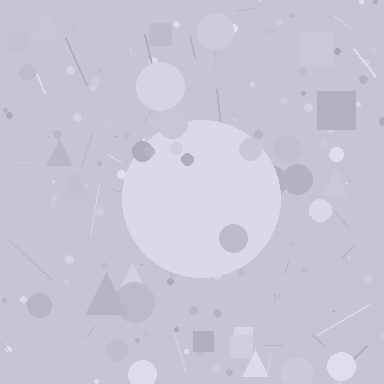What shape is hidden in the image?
A circle is hidden in the image.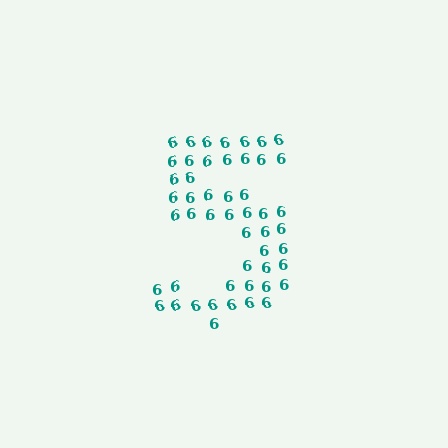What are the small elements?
The small elements are digit 6's.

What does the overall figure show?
The overall figure shows the digit 5.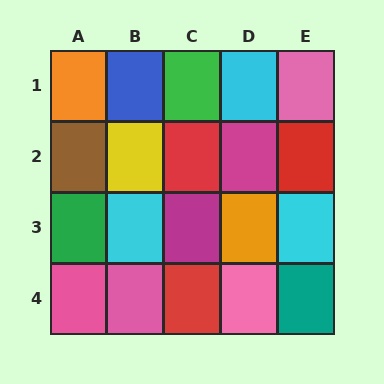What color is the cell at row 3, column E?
Cyan.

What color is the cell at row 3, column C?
Magenta.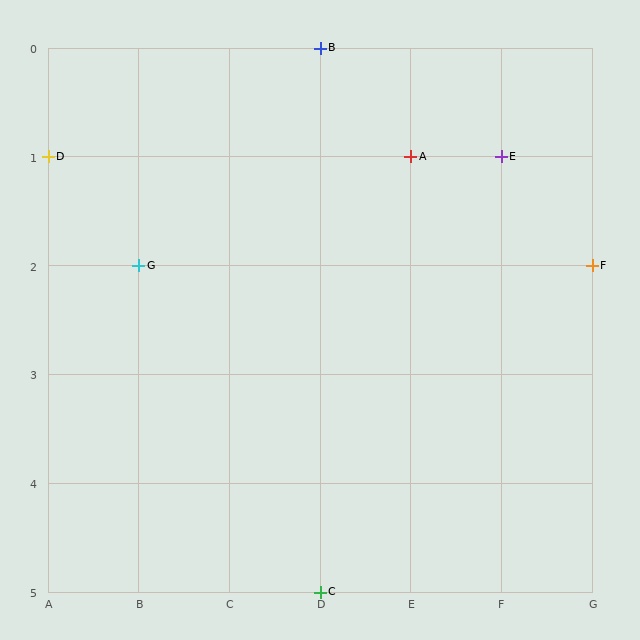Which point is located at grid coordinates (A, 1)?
Point D is at (A, 1).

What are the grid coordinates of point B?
Point B is at grid coordinates (D, 0).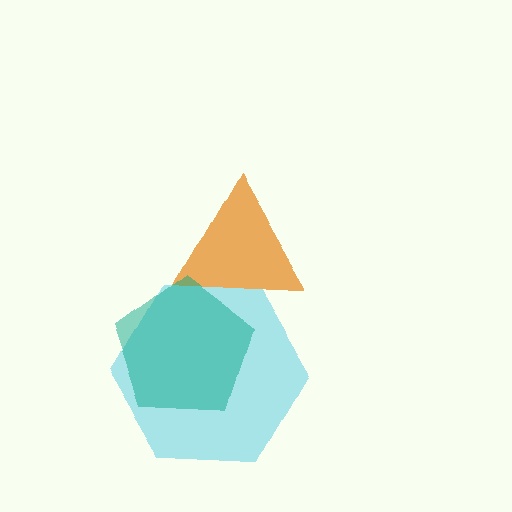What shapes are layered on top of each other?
The layered shapes are: a cyan hexagon, an orange triangle, a teal pentagon.